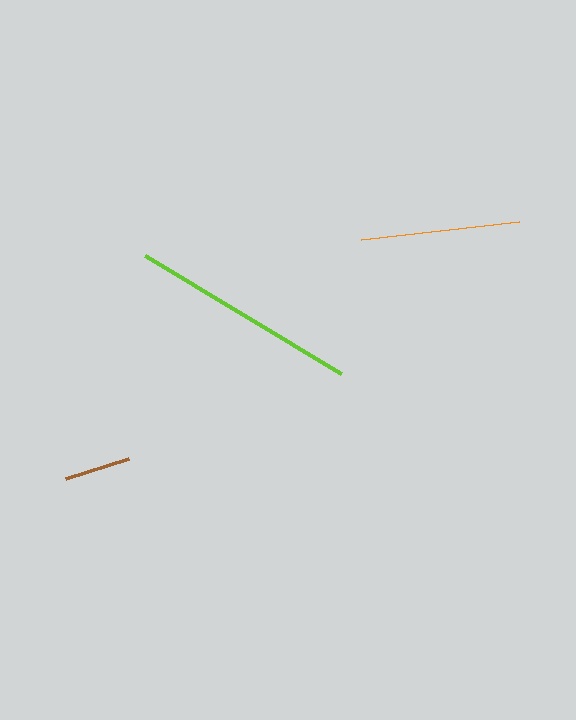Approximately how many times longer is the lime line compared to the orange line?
The lime line is approximately 1.4 times the length of the orange line.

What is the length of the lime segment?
The lime segment is approximately 229 pixels long.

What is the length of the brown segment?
The brown segment is approximately 66 pixels long.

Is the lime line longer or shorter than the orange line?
The lime line is longer than the orange line.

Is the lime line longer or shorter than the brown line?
The lime line is longer than the brown line.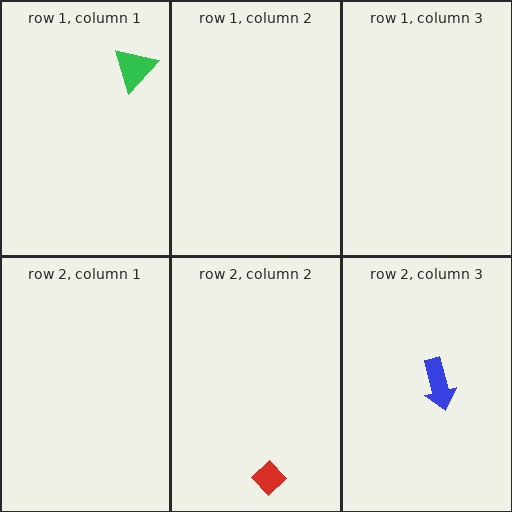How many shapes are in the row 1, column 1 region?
1.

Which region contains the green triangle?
The row 1, column 1 region.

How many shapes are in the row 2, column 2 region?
1.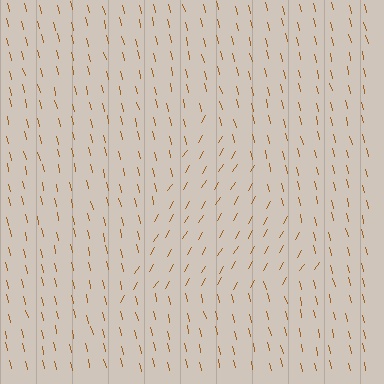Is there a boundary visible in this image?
Yes, there is a texture boundary formed by a change in line orientation.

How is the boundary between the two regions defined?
The boundary is defined purely by a change in line orientation (approximately 45 degrees difference). All lines are the same color and thickness.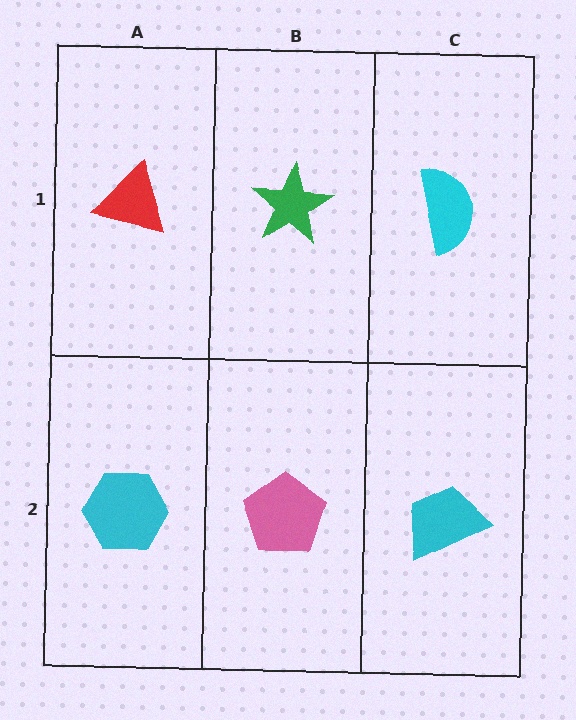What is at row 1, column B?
A green star.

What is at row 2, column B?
A pink pentagon.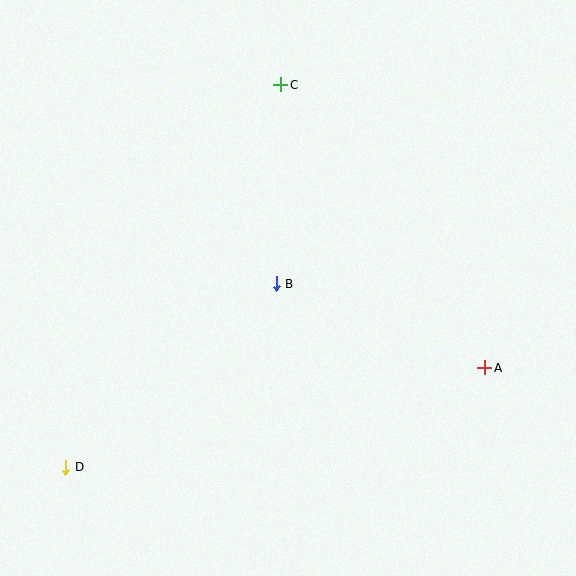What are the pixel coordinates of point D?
Point D is at (66, 467).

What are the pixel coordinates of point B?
Point B is at (276, 284).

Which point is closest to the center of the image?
Point B at (276, 284) is closest to the center.